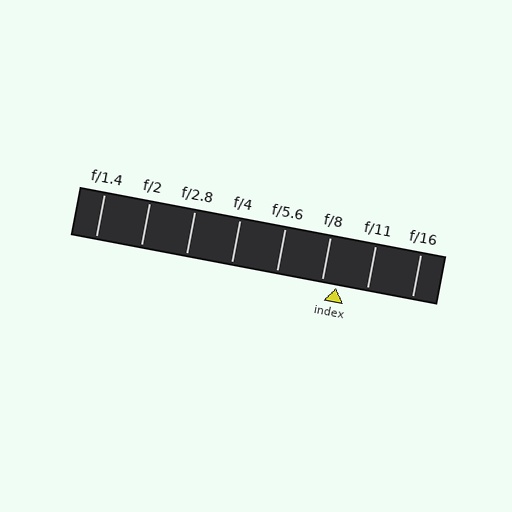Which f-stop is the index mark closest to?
The index mark is closest to f/8.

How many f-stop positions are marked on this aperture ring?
There are 8 f-stop positions marked.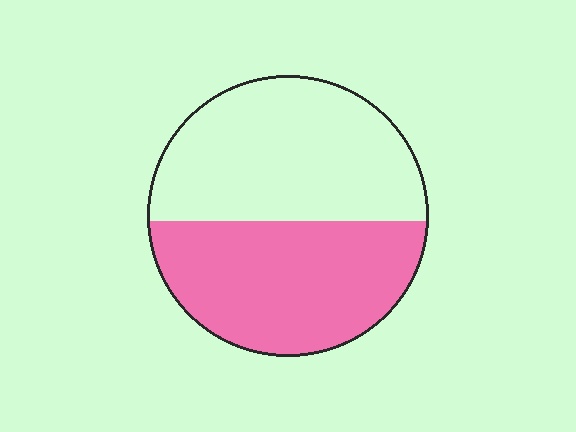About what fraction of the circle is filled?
About one half (1/2).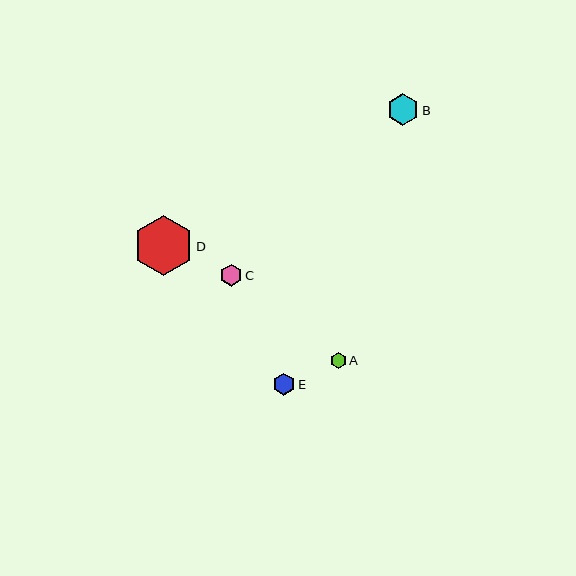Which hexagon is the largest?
Hexagon D is the largest with a size of approximately 60 pixels.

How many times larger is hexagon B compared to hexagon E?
Hexagon B is approximately 1.5 times the size of hexagon E.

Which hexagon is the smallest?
Hexagon A is the smallest with a size of approximately 16 pixels.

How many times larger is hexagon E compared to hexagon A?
Hexagon E is approximately 1.4 times the size of hexagon A.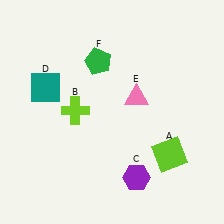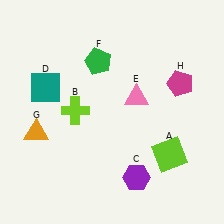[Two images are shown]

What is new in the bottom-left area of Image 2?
An orange triangle (G) was added in the bottom-left area of Image 2.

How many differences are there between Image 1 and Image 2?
There are 2 differences between the two images.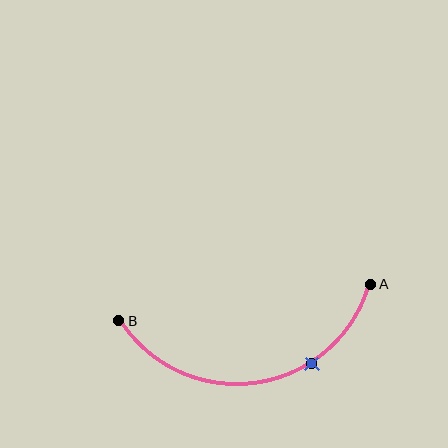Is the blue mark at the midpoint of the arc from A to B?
No. The blue mark lies on the arc but is closer to endpoint A. The arc midpoint would be at the point on the curve equidistant along the arc from both A and B.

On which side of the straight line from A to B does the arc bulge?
The arc bulges below the straight line connecting A and B.